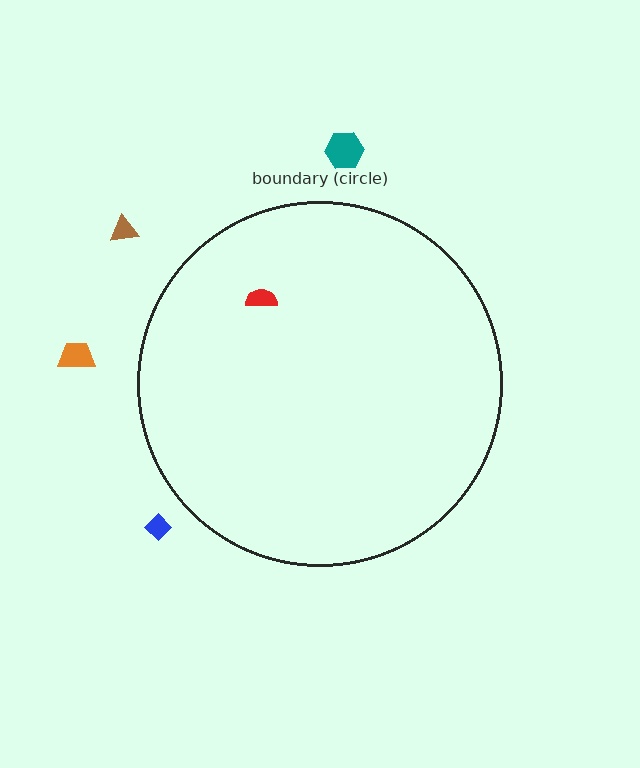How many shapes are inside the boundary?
1 inside, 4 outside.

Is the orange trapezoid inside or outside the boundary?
Outside.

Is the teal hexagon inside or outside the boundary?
Outside.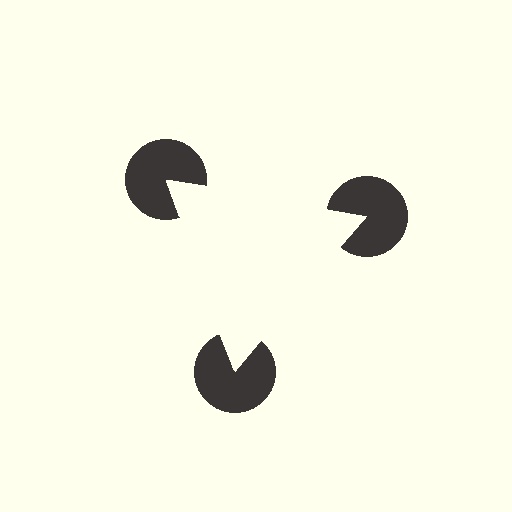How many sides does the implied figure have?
3 sides.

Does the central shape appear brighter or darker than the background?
It typically appears slightly brighter than the background, even though no actual brightness change is drawn.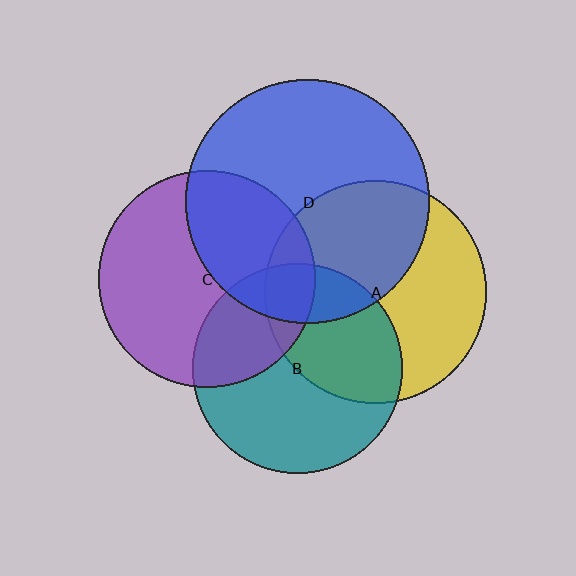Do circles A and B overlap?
Yes.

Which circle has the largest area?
Circle D (blue).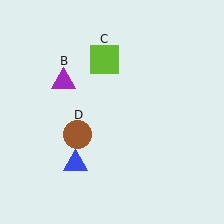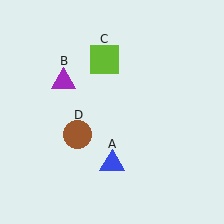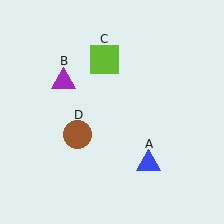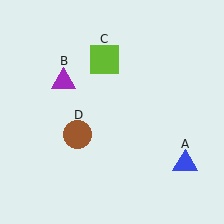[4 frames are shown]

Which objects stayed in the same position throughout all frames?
Purple triangle (object B) and lime square (object C) and brown circle (object D) remained stationary.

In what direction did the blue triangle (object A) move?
The blue triangle (object A) moved right.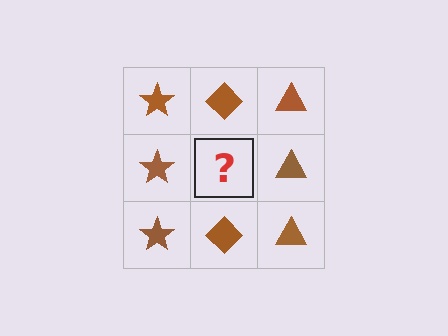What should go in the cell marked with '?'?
The missing cell should contain a brown diamond.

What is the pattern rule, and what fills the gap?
The rule is that each column has a consistent shape. The gap should be filled with a brown diamond.